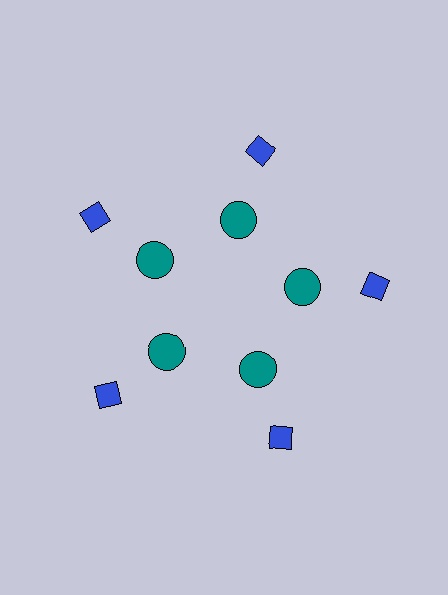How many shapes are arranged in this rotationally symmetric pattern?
There are 10 shapes, arranged in 5 groups of 2.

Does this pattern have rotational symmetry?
Yes, this pattern has 5-fold rotational symmetry. It looks the same after rotating 72 degrees around the center.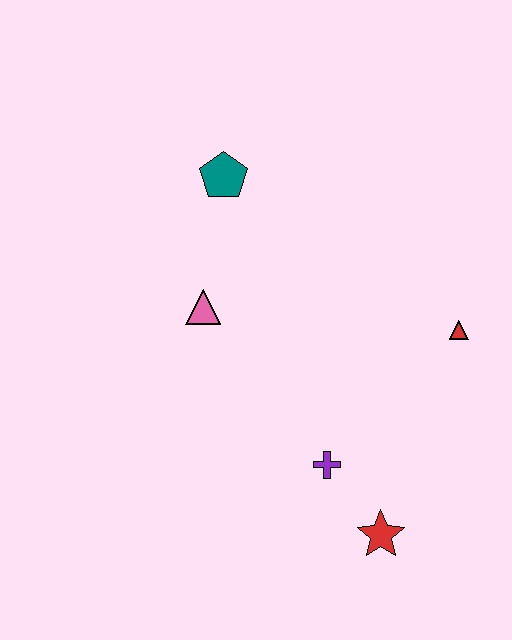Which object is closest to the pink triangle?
The teal pentagon is closest to the pink triangle.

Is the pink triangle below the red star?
No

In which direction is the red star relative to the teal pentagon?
The red star is below the teal pentagon.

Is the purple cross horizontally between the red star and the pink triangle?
Yes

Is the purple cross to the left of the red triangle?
Yes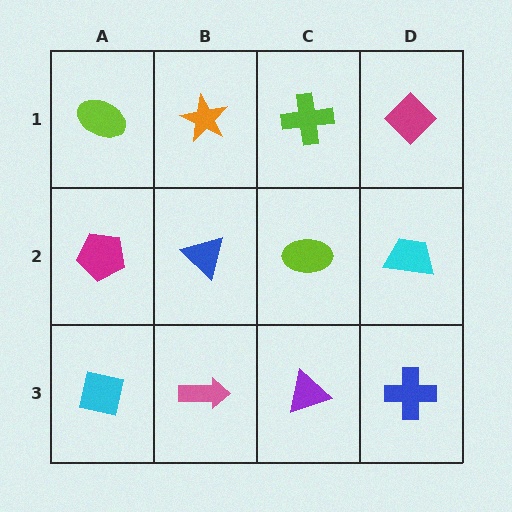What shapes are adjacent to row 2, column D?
A magenta diamond (row 1, column D), a blue cross (row 3, column D), a lime ellipse (row 2, column C).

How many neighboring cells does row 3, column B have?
3.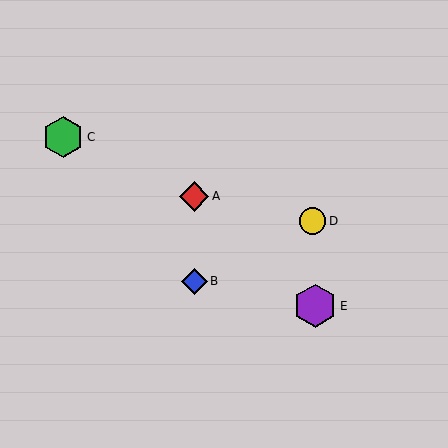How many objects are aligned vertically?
2 objects (A, B) are aligned vertically.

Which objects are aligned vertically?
Objects A, B are aligned vertically.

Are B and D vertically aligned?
No, B is at x≈194 and D is at x≈313.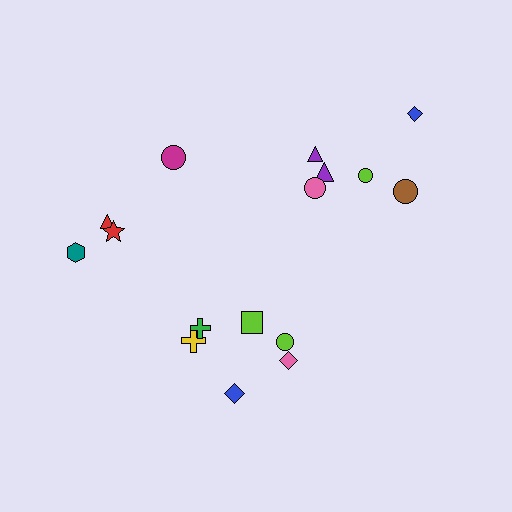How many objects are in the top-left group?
There are 4 objects.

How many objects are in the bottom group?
There are 6 objects.